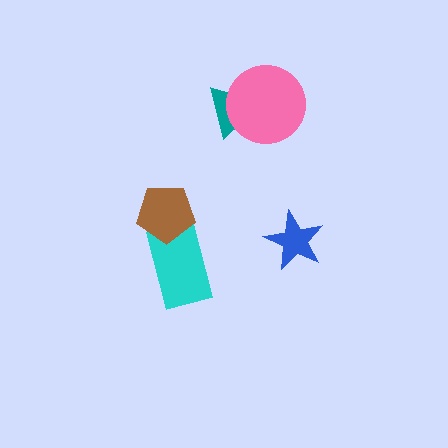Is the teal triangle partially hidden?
Yes, it is partially covered by another shape.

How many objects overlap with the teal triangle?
1 object overlaps with the teal triangle.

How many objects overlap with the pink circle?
1 object overlaps with the pink circle.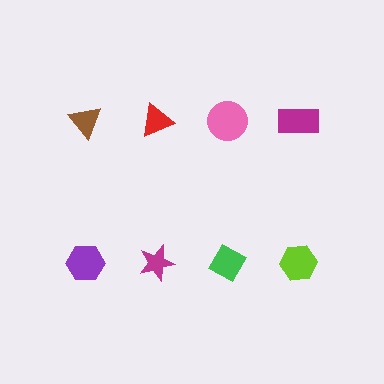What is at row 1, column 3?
A pink circle.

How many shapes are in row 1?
4 shapes.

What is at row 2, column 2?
A magenta star.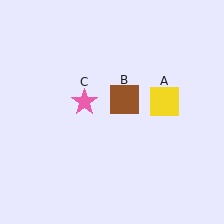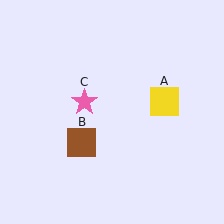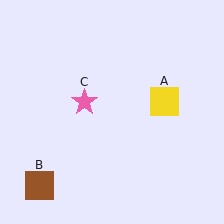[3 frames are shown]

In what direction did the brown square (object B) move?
The brown square (object B) moved down and to the left.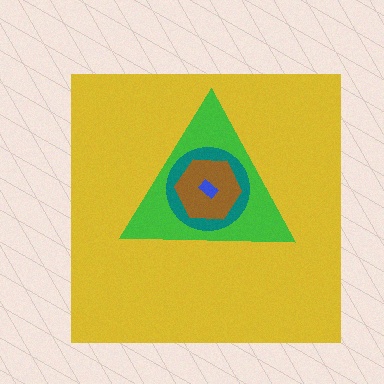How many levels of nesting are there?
5.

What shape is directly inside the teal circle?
The brown hexagon.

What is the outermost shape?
The yellow square.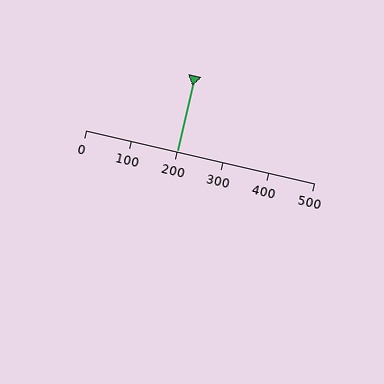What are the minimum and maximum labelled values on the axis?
The axis runs from 0 to 500.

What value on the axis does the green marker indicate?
The marker indicates approximately 200.